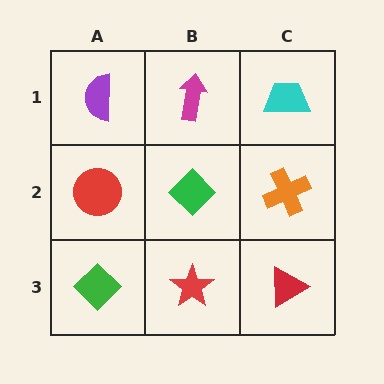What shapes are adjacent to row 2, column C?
A cyan trapezoid (row 1, column C), a red triangle (row 3, column C), a green diamond (row 2, column B).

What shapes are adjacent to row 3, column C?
An orange cross (row 2, column C), a red star (row 3, column B).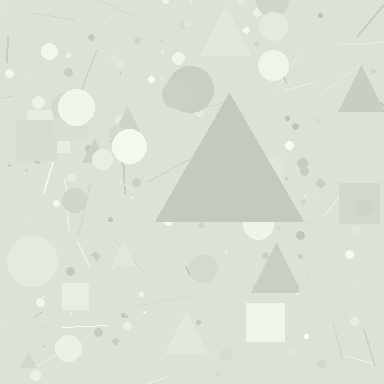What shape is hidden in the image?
A triangle is hidden in the image.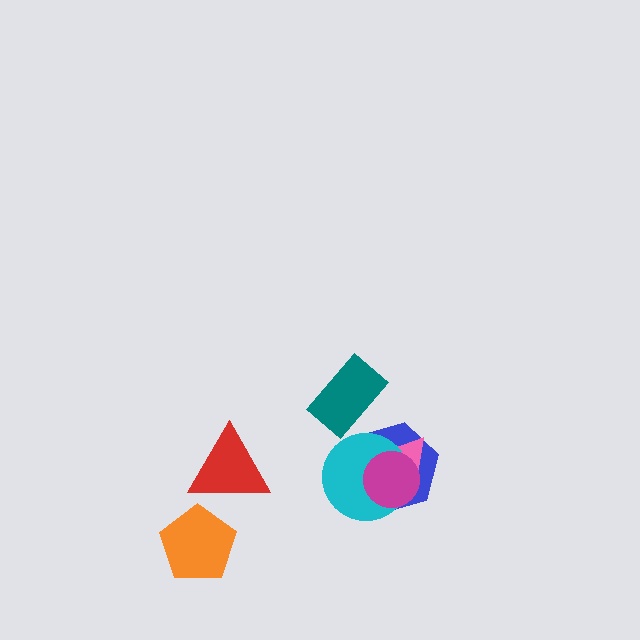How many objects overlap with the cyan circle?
3 objects overlap with the cyan circle.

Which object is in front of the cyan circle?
The magenta circle is in front of the cyan circle.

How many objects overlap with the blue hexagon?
3 objects overlap with the blue hexagon.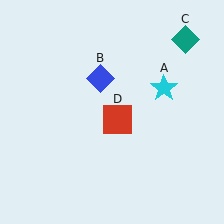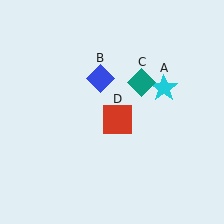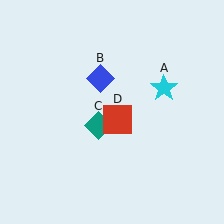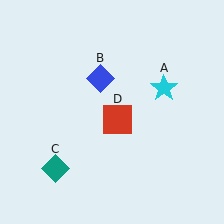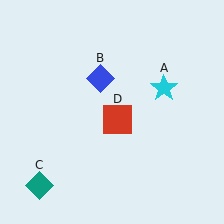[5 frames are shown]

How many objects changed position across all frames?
1 object changed position: teal diamond (object C).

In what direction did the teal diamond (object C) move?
The teal diamond (object C) moved down and to the left.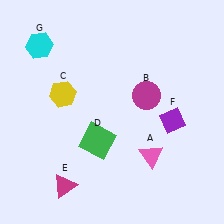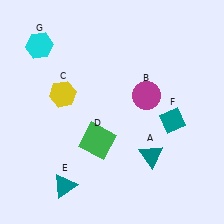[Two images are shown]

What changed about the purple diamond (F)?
In Image 1, F is purple. In Image 2, it changed to teal.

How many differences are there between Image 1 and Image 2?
There are 3 differences between the two images.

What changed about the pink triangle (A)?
In Image 1, A is pink. In Image 2, it changed to teal.